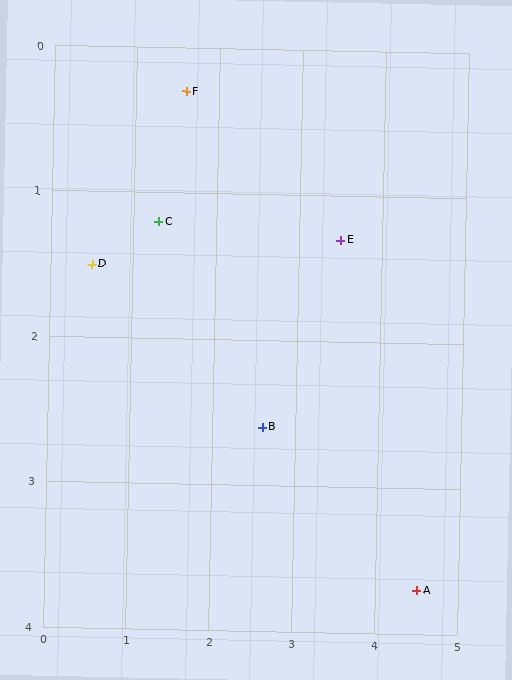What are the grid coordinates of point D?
Point D is at approximately (0.5, 1.5).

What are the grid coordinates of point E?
Point E is at approximately (3.5, 1.3).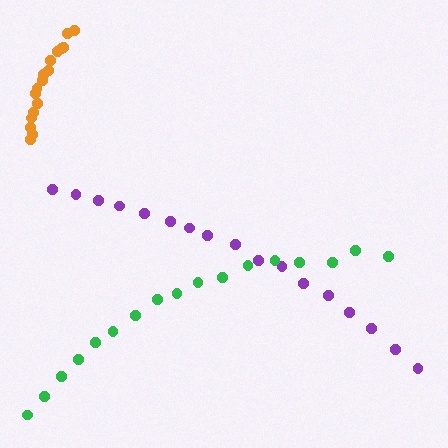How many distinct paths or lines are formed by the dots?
There are 3 distinct paths.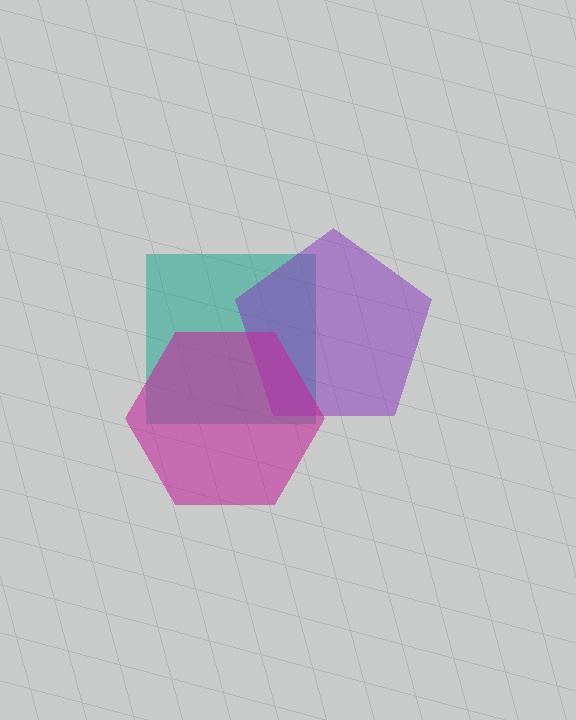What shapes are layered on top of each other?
The layered shapes are: a teal square, a purple pentagon, a magenta hexagon.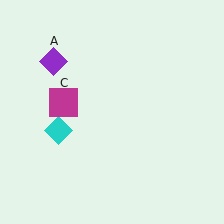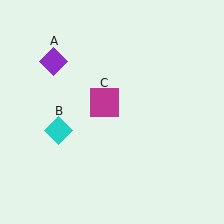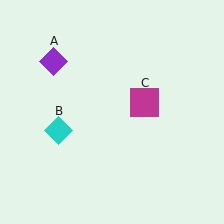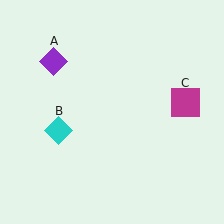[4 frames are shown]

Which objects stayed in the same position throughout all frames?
Purple diamond (object A) and cyan diamond (object B) remained stationary.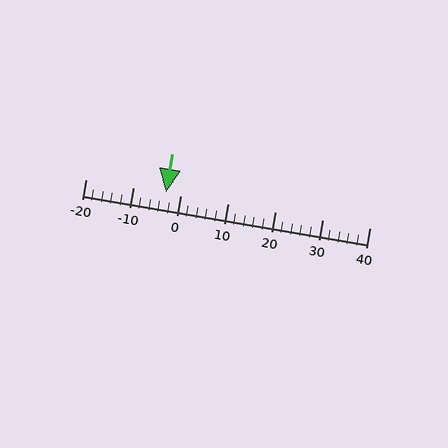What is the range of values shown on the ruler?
The ruler shows values from -20 to 40.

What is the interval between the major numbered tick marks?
The major tick marks are spaced 10 units apart.